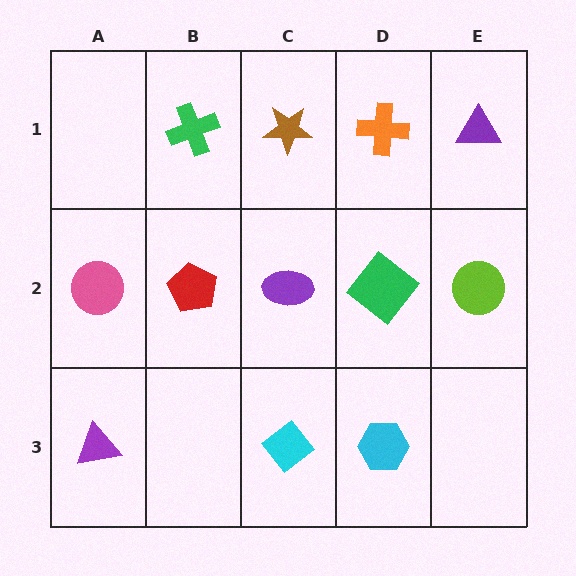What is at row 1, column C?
A brown star.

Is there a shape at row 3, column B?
No, that cell is empty.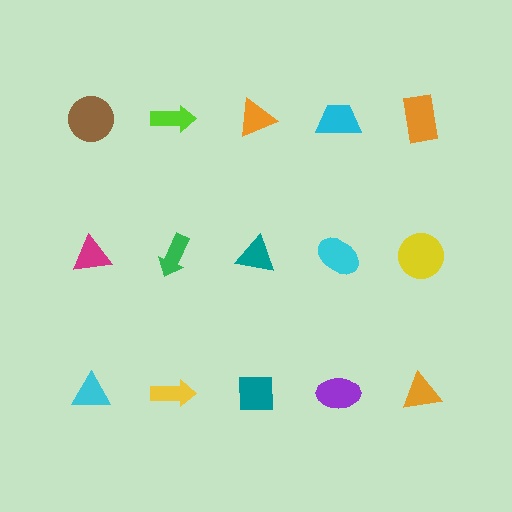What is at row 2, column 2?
A green arrow.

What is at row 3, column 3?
A teal square.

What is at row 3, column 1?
A cyan triangle.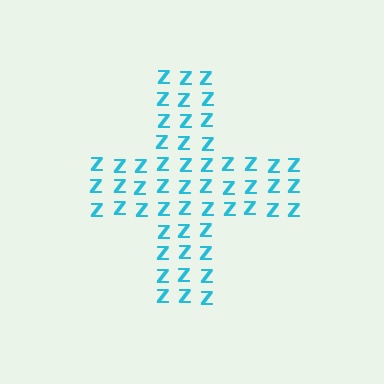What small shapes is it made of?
It is made of small letter Z's.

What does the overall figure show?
The overall figure shows a cross.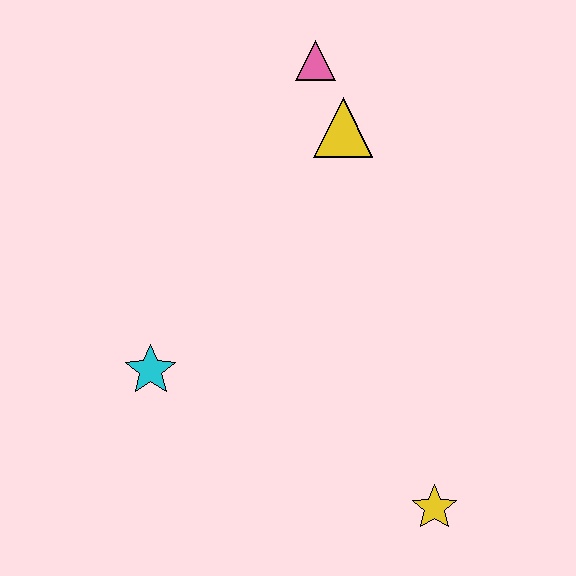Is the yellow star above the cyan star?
No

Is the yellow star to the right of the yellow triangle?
Yes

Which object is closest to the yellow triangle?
The pink triangle is closest to the yellow triangle.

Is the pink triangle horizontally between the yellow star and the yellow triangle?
No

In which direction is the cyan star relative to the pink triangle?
The cyan star is below the pink triangle.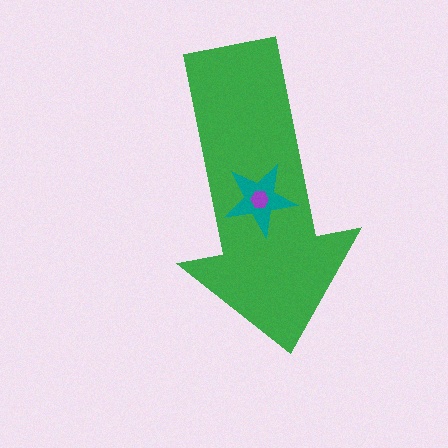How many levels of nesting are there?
3.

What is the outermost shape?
The green arrow.